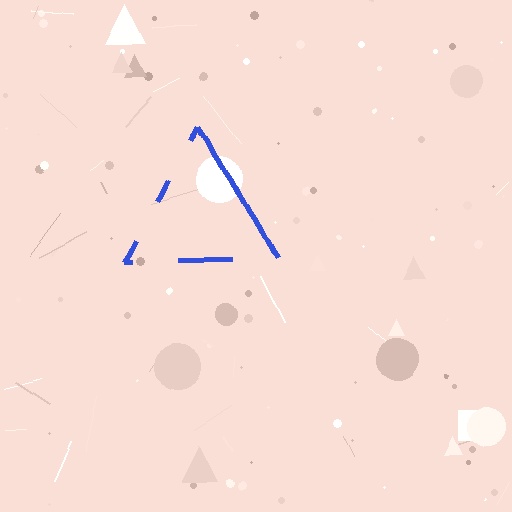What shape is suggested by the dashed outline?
The dashed outline suggests a triangle.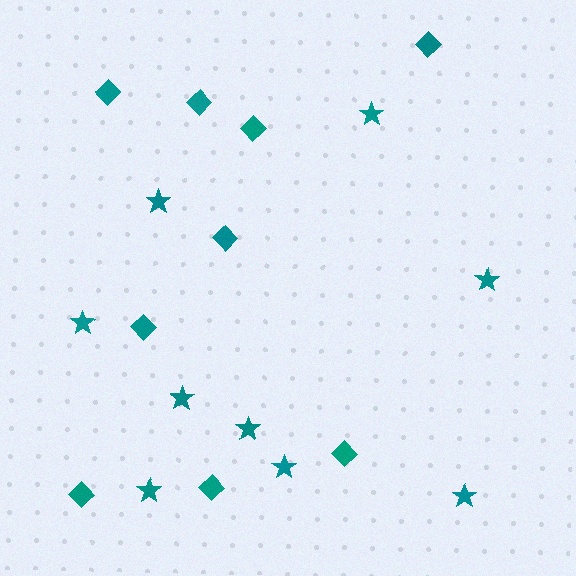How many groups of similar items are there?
There are 2 groups: one group of diamonds (9) and one group of stars (9).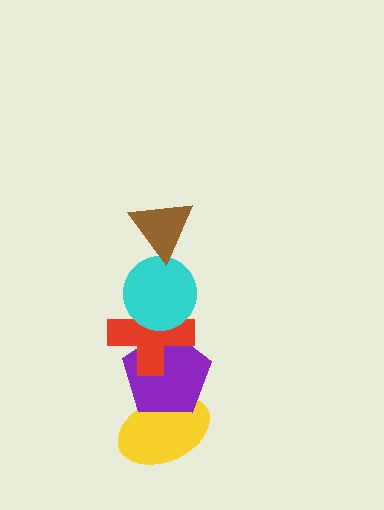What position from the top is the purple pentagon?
The purple pentagon is 4th from the top.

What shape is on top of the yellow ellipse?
The purple pentagon is on top of the yellow ellipse.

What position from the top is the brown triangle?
The brown triangle is 1st from the top.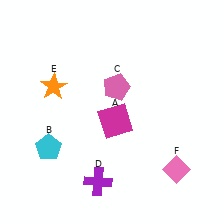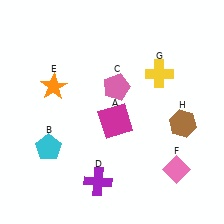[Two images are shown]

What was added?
A yellow cross (G), a brown hexagon (H) were added in Image 2.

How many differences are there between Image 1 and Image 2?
There are 2 differences between the two images.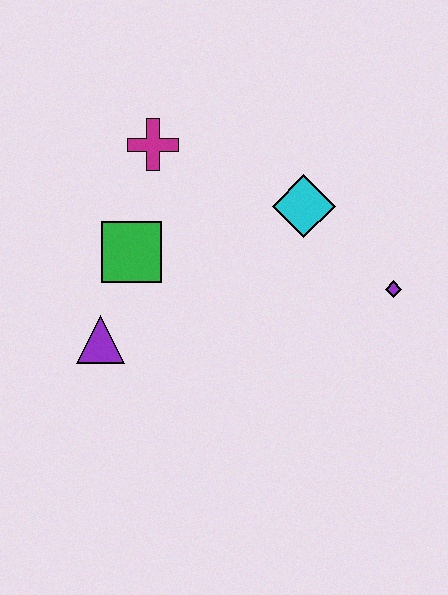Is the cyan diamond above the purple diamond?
Yes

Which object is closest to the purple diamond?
The cyan diamond is closest to the purple diamond.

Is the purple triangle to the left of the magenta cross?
Yes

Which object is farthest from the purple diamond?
The purple triangle is farthest from the purple diamond.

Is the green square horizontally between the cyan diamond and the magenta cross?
No